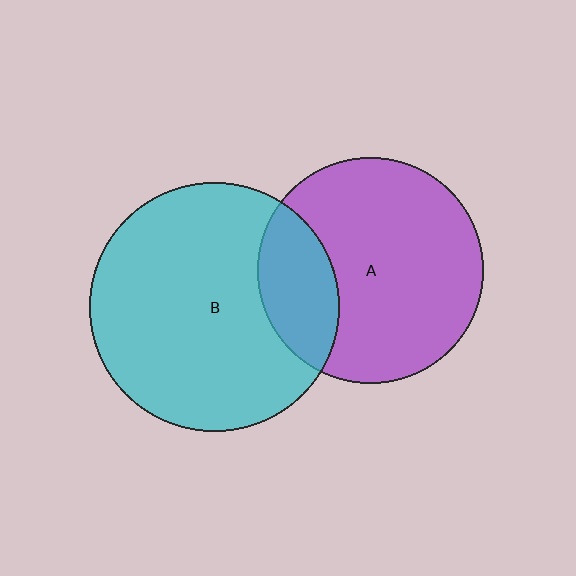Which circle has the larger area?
Circle B (cyan).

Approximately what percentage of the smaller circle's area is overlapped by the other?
Approximately 25%.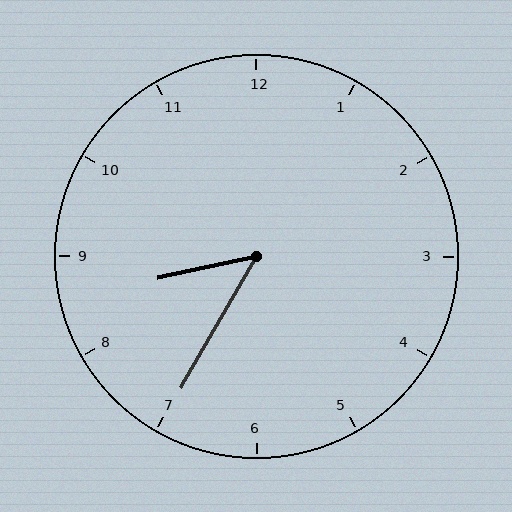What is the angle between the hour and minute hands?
Approximately 48 degrees.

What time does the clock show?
8:35.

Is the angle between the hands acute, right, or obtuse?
It is acute.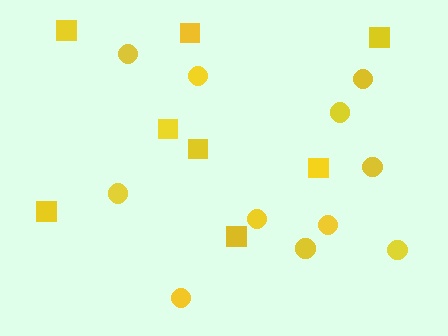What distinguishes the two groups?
There are 2 groups: one group of squares (8) and one group of circles (11).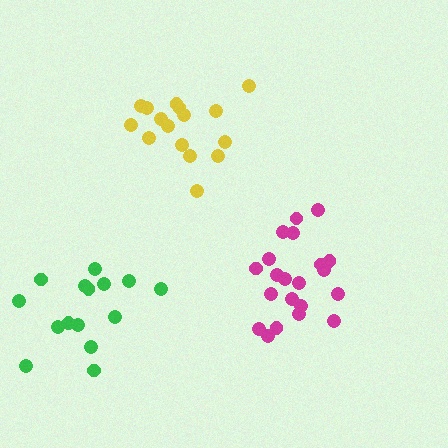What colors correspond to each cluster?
The clusters are colored: magenta, yellow, green.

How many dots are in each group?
Group 1: 21 dots, Group 2: 16 dots, Group 3: 15 dots (52 total).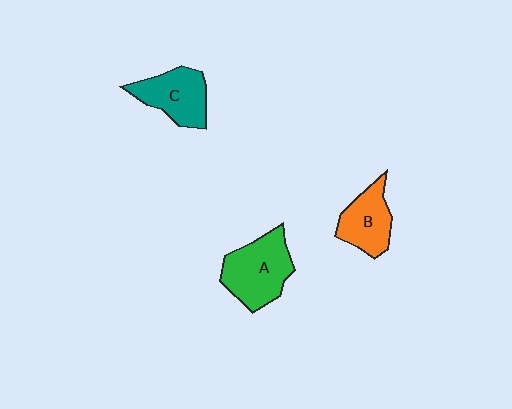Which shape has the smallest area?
Shape B (orange).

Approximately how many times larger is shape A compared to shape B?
Approximately 1.4 times.